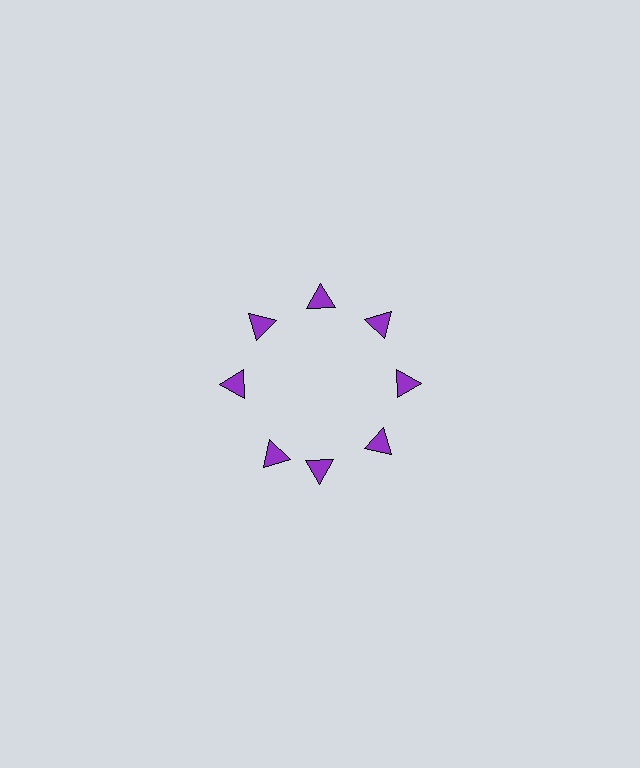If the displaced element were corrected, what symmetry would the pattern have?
It would have 8-fold rotational symmetry — the pattern would map onto itself every 45 degrees.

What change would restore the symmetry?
The symmetry would be restored by rotating it back into even spacing with its neighbors so that all 8 triangles sit at equal angles and equal distance from the center.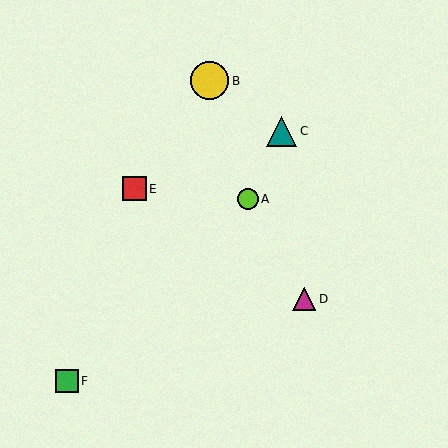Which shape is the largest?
The yellow circle (labeled B) is the largest.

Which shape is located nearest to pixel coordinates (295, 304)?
The magenta triangle (labeled D) at (304, 299) is nearest to that location.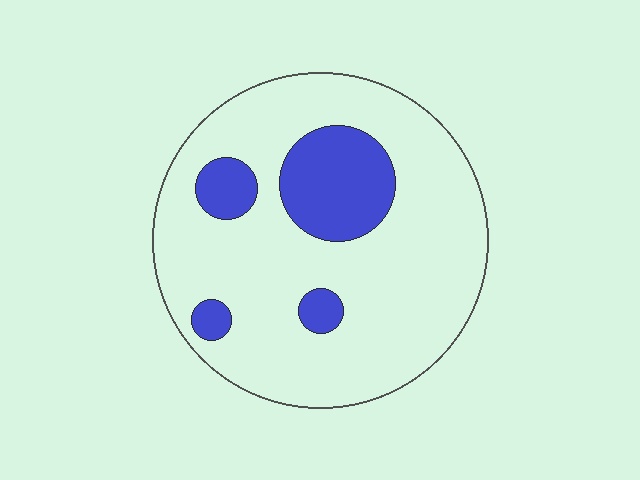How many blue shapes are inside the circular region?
4.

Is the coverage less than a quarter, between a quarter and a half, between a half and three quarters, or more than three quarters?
Less than a quarter.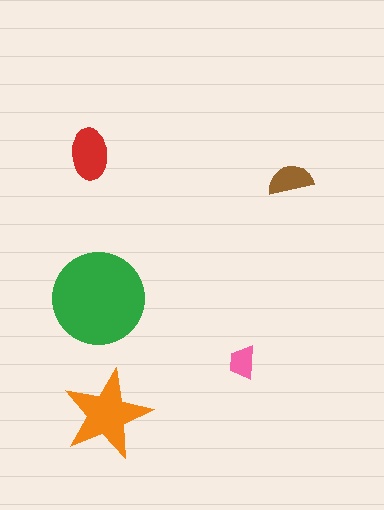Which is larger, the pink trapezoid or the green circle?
The green circle.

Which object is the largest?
The green circle.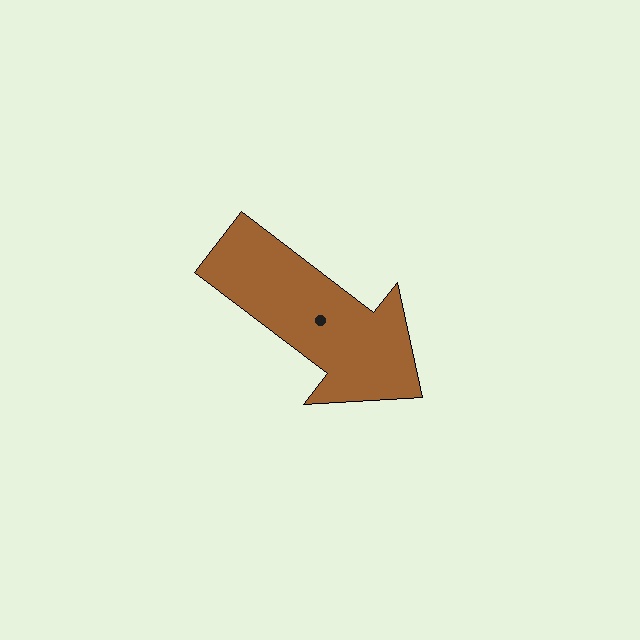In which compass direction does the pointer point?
Southeast.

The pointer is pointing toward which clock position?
Roughly 4 o'clock.